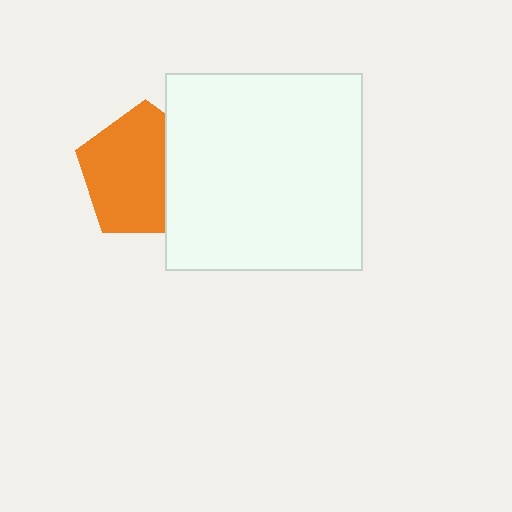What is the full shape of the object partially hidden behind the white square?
The partially hidden object is an orange pentagon.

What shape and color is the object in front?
The object in front is a white square.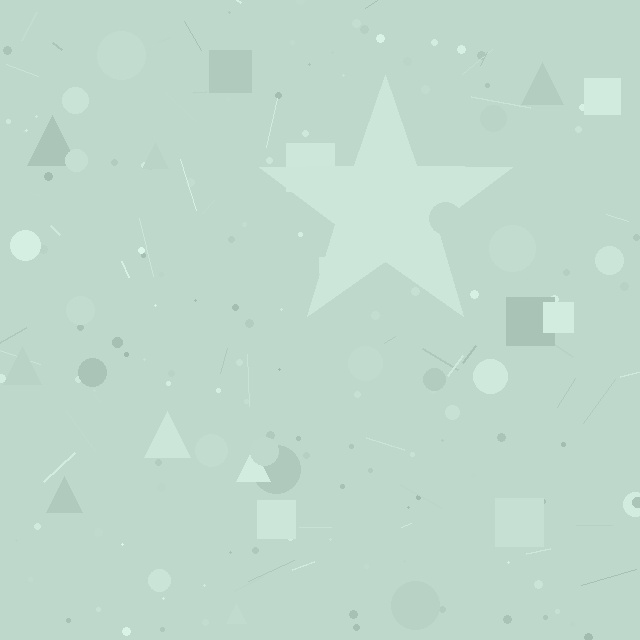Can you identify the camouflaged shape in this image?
The camouflaged shape is a star.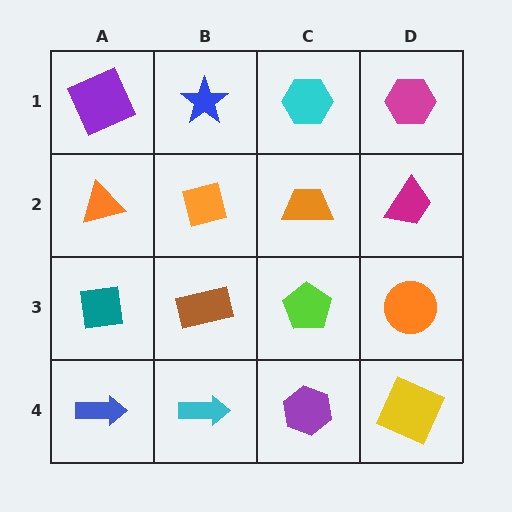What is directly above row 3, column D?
A magenta trapezoid.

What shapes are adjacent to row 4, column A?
A teal square (row 3, column A), a cyan arrow (row 4, column B).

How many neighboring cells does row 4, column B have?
3.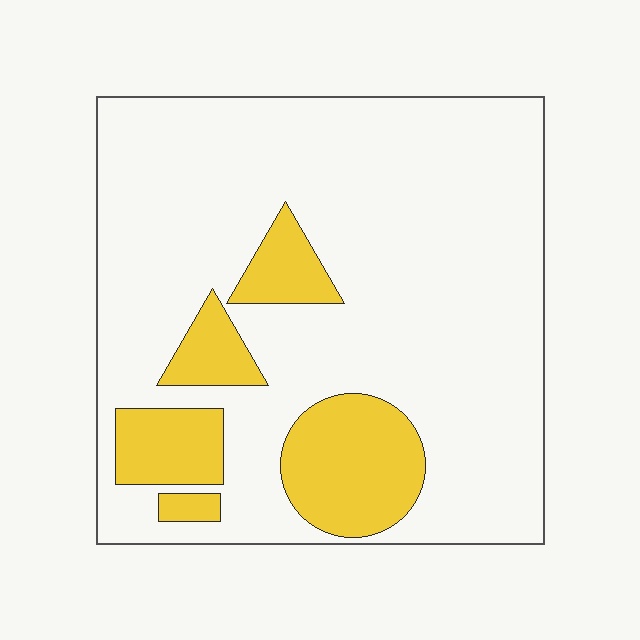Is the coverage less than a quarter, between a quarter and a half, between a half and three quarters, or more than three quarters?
Less than a quarter.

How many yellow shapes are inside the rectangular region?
5.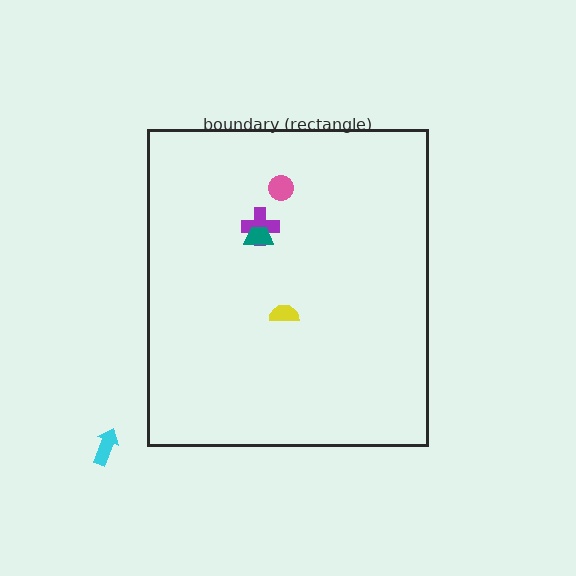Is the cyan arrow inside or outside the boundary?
Outside.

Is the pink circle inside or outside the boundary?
Inside.